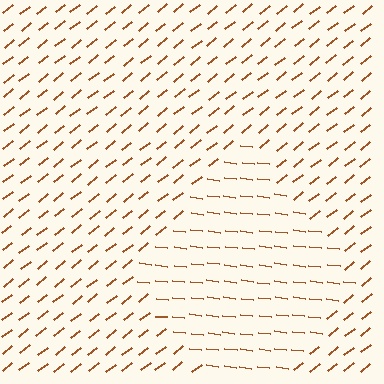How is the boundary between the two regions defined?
The boundary is defined purely by a change in line orientation (approximately 45 degrees difference). All lines are the same color and thickness.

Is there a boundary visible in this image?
Yes, there is a texture boundary formed by a change in line orientation.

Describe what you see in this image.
The image is filled with small brown line segments. A diamond region in the image has lines oriented differently from the surrounding lines, creating a visible texture boundary.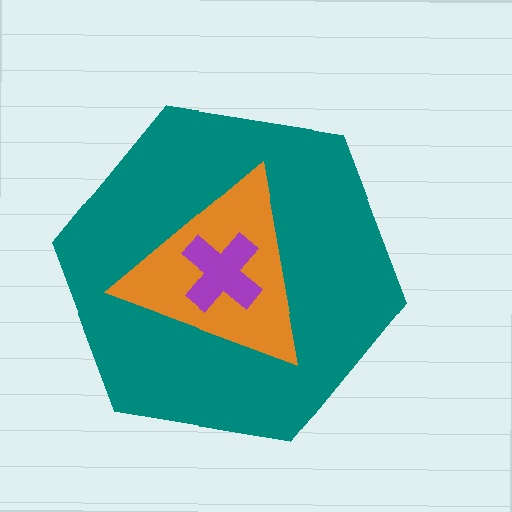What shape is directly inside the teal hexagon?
The orange triangle.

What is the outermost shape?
The teal hexagon.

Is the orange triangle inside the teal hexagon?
Yes.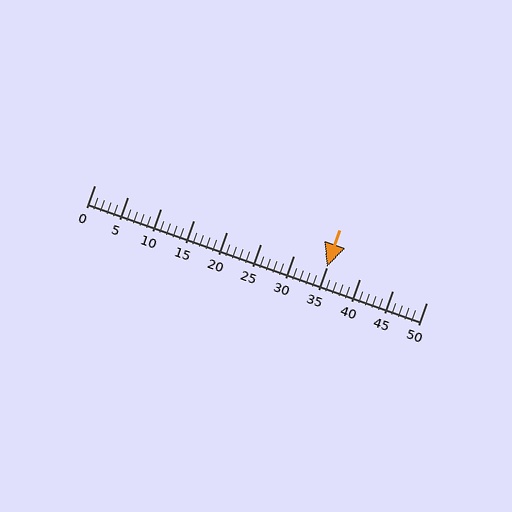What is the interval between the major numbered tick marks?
The major tick marks are spaced 5 units apart.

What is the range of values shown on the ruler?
The ruler shows values from 0 to 50.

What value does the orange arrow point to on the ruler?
The orange arrow points to approximately 35.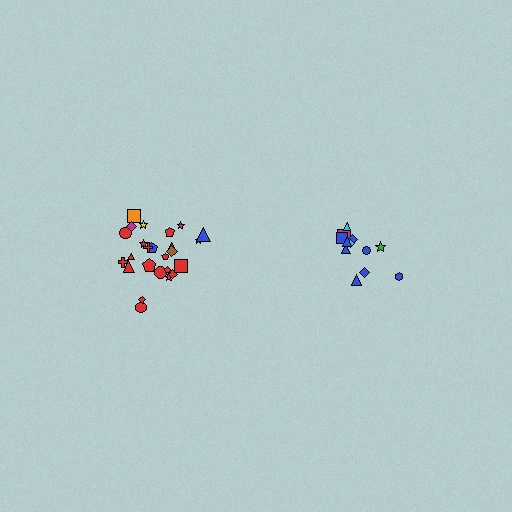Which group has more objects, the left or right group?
The left group.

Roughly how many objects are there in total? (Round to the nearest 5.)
Roughly 35 objects in total.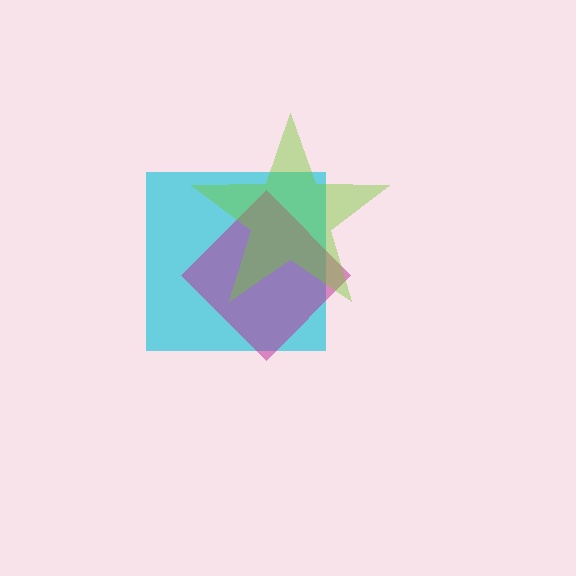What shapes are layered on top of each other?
The layered shapes are: a cyan square, a magenta diamond, a lime star.